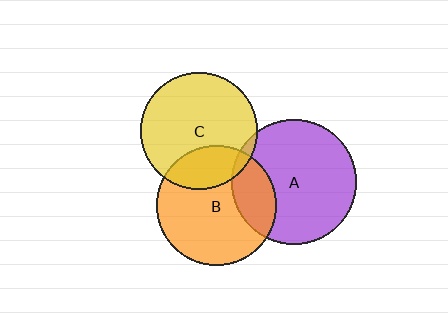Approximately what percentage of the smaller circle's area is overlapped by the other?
Approximately 25%.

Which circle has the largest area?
Circle A (purple).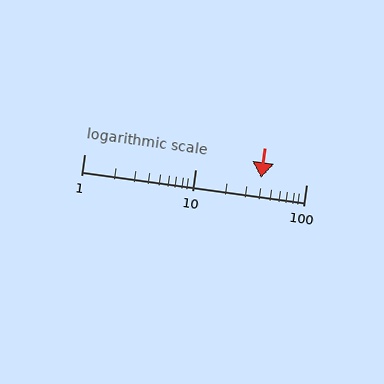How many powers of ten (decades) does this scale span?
The scale spans 2 decades, from 1 to 100.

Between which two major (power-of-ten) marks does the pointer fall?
The pointer is between 10 and 100.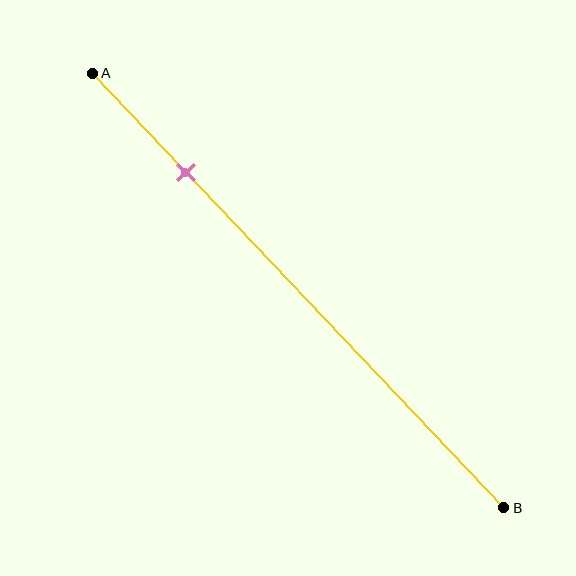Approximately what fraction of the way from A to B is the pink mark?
The pink mark is approximately 25% of the way from A to B.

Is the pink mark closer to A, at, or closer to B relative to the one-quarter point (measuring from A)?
The pink mark is approximately at the one-quarter point of segment AB.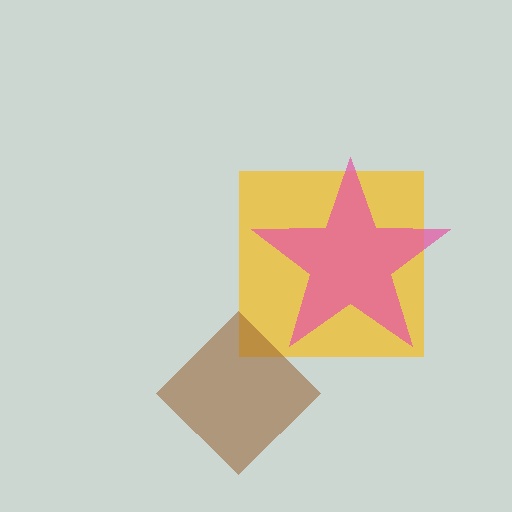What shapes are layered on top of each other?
The layered shapes are: a yellow square, a brown diamond, a pink star.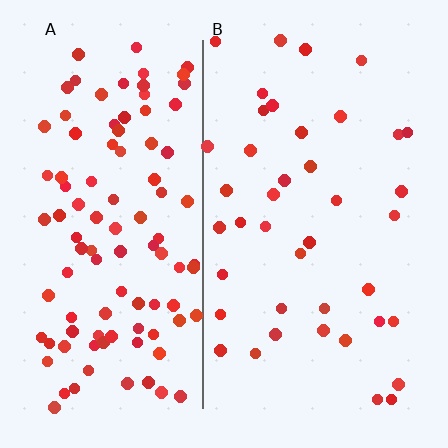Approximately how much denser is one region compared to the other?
Approximately 2.6× — region A over region B.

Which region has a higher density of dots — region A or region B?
A (the left).